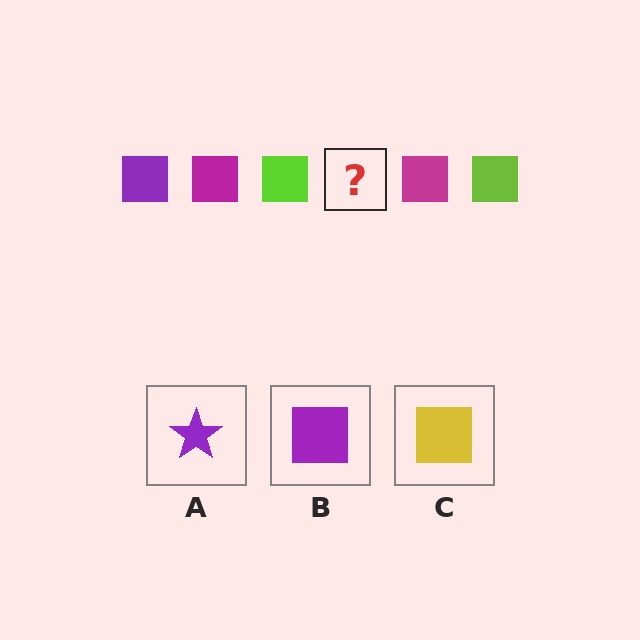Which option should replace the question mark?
Option B.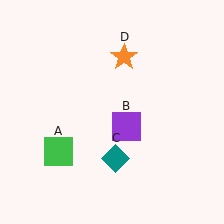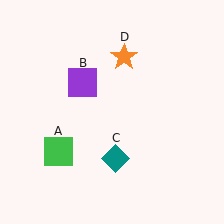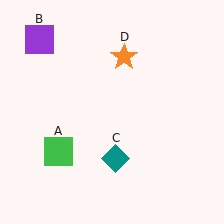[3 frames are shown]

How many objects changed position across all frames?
1 object changed position: purple square (object B).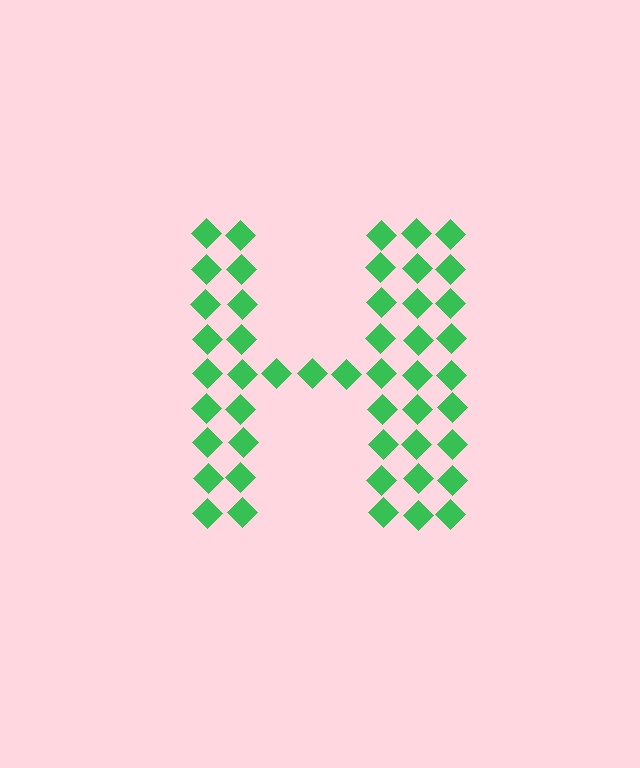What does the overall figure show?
The overall figure shows the letter H.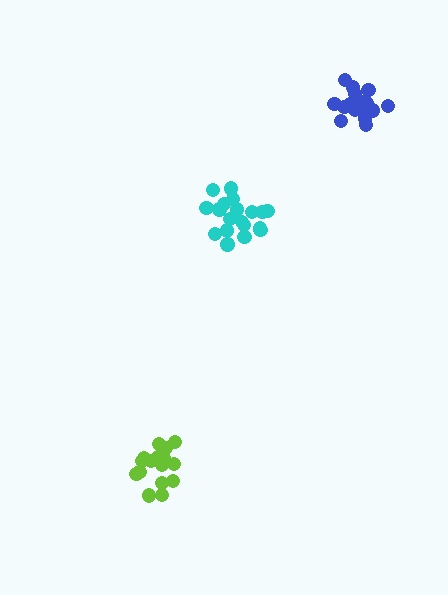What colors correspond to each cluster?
The clusters are colored: cyan, lime, blue.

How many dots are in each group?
Group 1: 19 dots, Group 2: 17 dots, Group 3: 18 dots (54 total).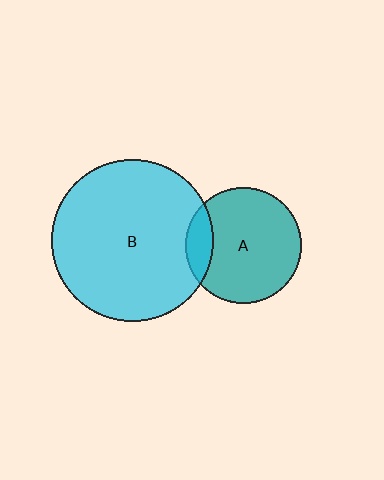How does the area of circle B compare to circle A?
Approximately 2.0 times.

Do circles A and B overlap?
Yes.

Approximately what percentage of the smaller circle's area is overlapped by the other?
Approximately 15%.